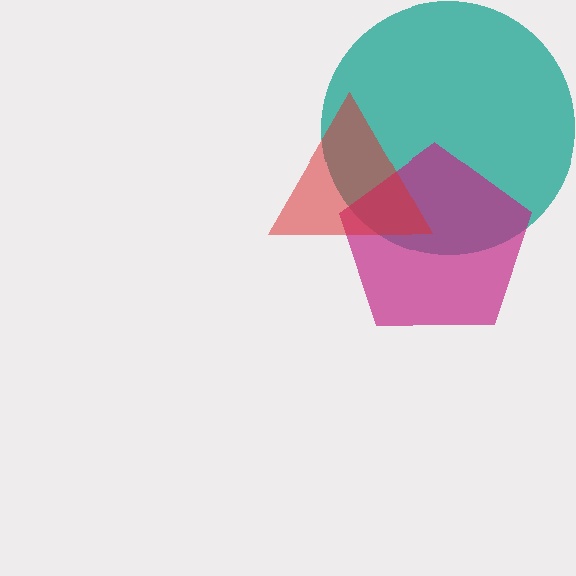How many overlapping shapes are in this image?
There are 3 overlapping shapes in the image.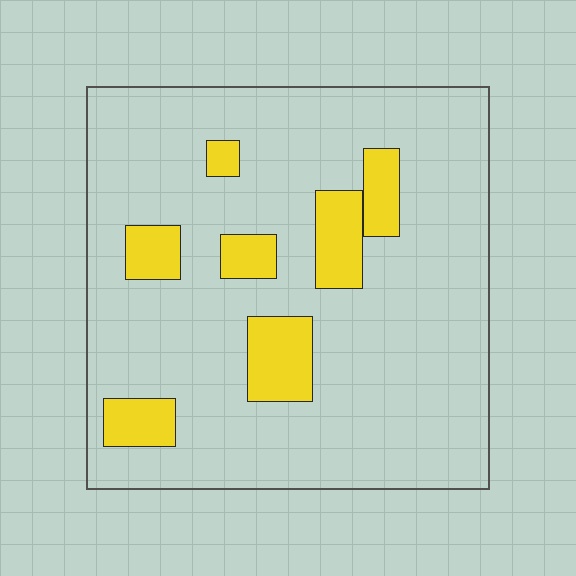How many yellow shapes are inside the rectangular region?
7.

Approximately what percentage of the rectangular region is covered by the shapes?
Approximately 15%.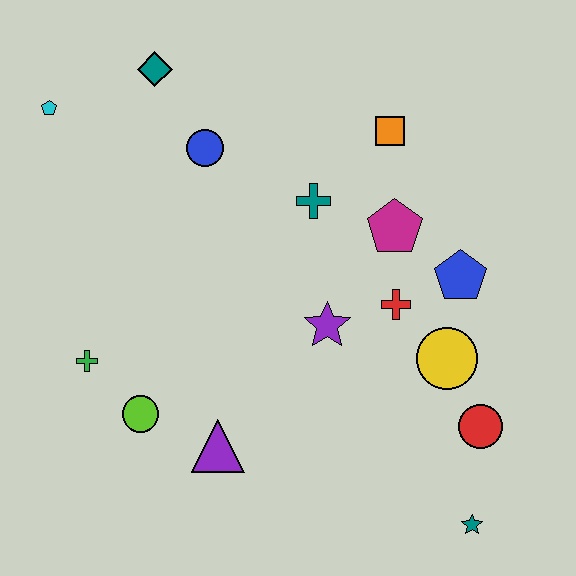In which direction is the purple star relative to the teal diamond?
The purple star is below the teal diamond.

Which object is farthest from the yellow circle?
The cyan pentagon is farthest from the yellow circle.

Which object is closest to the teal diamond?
The blue circle is closest to the teal diamond.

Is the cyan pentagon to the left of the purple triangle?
Yes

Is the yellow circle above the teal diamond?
No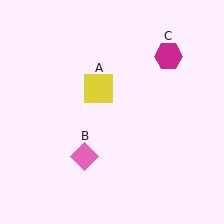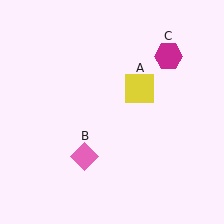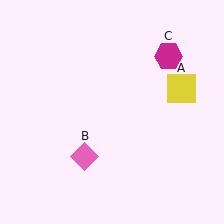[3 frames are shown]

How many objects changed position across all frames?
1 object changed position: yellow square (object A).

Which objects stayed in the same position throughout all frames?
Pink diamond (object B) and magenta hexagon (object C) remained stationary.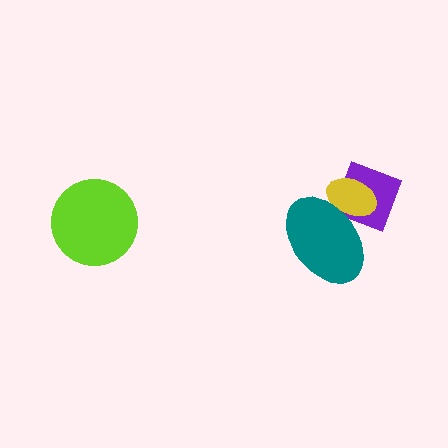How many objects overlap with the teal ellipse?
2 objects overlap with the teal ellipse.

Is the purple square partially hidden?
Yes, it is partially covered by another shape.